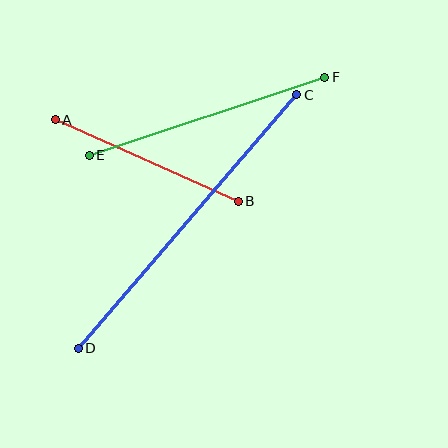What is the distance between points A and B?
The distance is approximately 201 pixels.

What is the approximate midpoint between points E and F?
The midpoint is at approximately (207, 116) pixels.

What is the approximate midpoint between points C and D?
The midpoint is at approximately (188, 221) pixels.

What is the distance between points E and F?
The distance is approximately 248 pixels.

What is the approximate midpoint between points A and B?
The midpoint is at approximately (147, 161) pixels.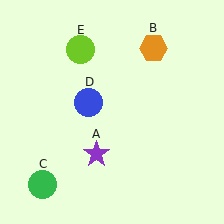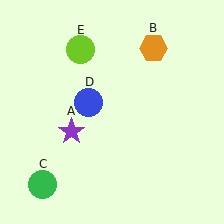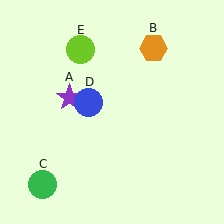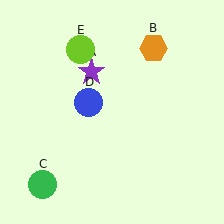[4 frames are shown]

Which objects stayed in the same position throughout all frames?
Orange hexagon (object B) and green circle (object C) and blue circle (object D) and lime circle (object E) remained stationary.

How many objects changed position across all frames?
1 object changed position: purple star (object A).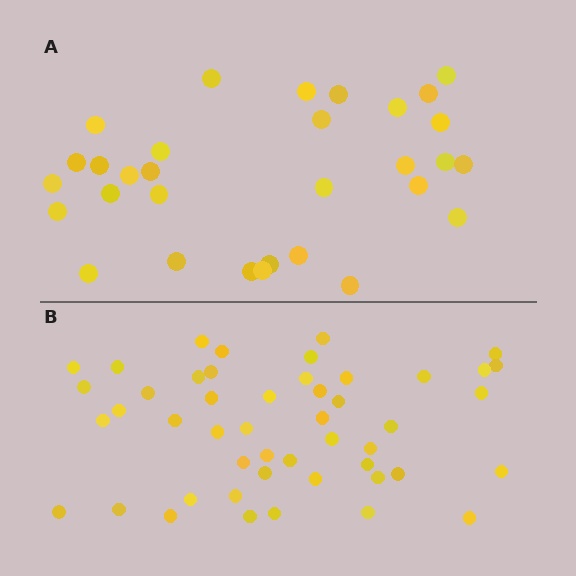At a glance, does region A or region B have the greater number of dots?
Region B (the bottom region) has more dots.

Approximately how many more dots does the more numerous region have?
Region B has approximately 15 more dots than region A.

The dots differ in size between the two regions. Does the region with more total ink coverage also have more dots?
No. Region A has more total ink coverage because its dots are larger, but region B actually contains more individual dots. Total area can be misleading — the number of items is what matters here.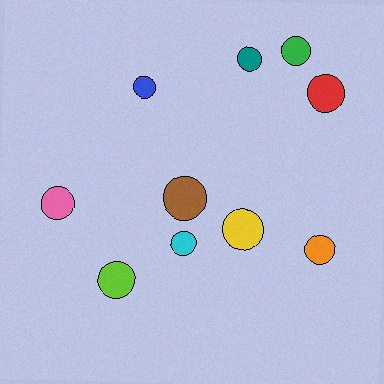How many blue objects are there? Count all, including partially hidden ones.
There is 1 blue object.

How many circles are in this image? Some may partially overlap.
There are 10 circles.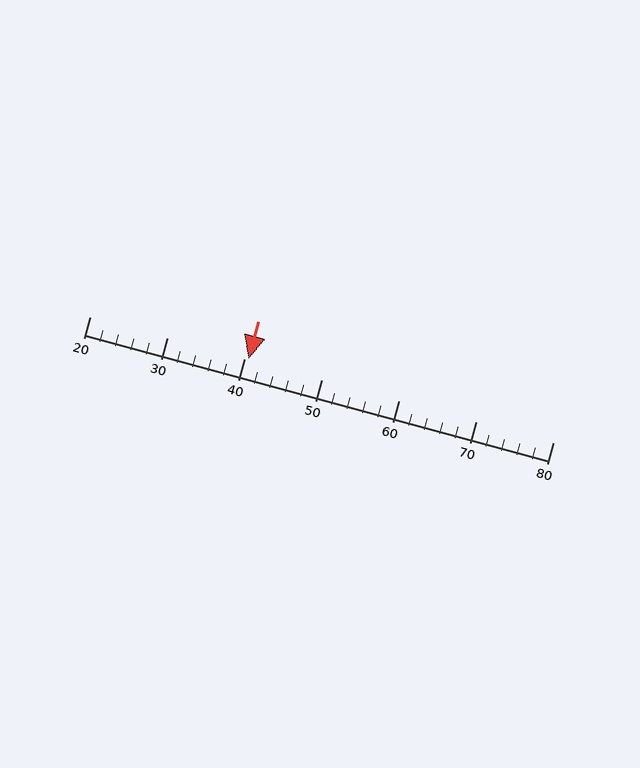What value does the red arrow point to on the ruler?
The red arrow points to approximately 41.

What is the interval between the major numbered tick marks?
The major tick marks are spaced 10 units apart.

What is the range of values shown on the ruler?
The ruler shows values from 20 to 80.